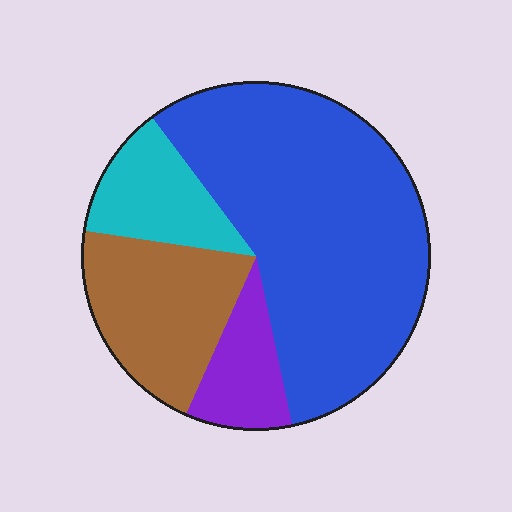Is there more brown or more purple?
Brown.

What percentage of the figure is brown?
Brown covers around 20% of the figure.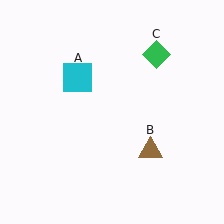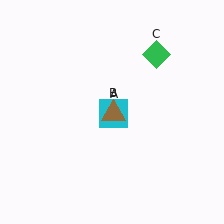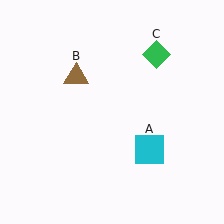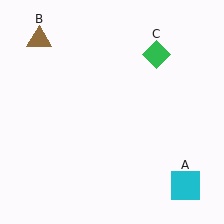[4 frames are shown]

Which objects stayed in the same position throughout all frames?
Green diamond (object C) remained stationary.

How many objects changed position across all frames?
2 objects changed position: cyan square (object A), brown triangle (object B).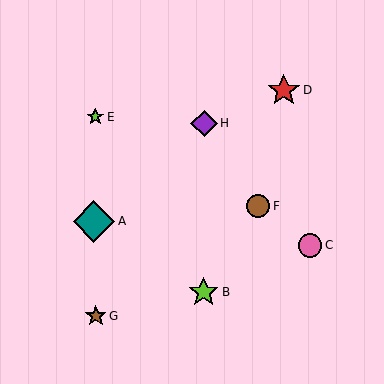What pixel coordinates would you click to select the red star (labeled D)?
Click at (284, 91) to select the red star D.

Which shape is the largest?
The teal diamond (labeled A) is the largest.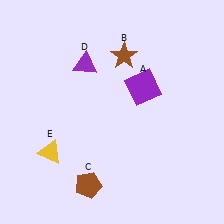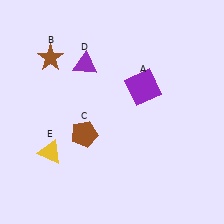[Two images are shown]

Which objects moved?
The objects that moved are: the brown star (B), the brown pentagon (C).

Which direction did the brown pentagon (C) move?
The brown pentagon (C) moved up.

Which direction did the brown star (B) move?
The brown star (B) moved left.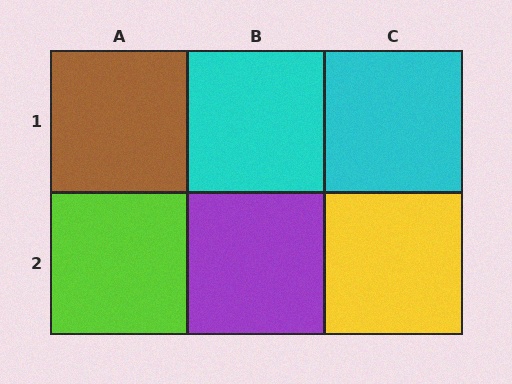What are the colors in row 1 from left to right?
Brown, cyan, cyan.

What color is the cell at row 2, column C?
Yellow.